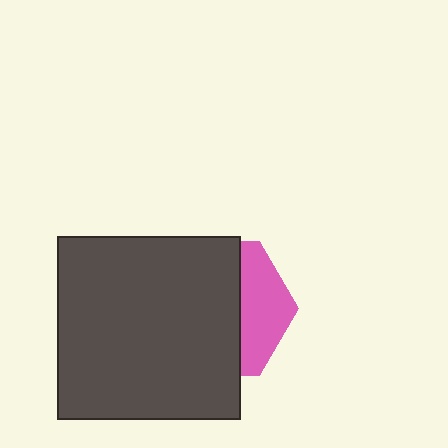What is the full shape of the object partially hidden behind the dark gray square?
The partially hidden object is a pink hexagon.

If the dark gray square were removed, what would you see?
You would see the complete pink hexagon.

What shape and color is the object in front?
The object in front is a dark gray square.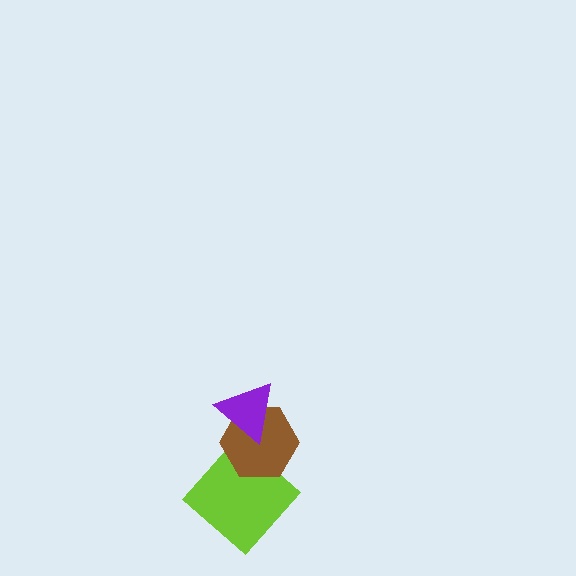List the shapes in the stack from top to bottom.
From top to bottom: the purple triangle, the brown hexagon, the lime diamond.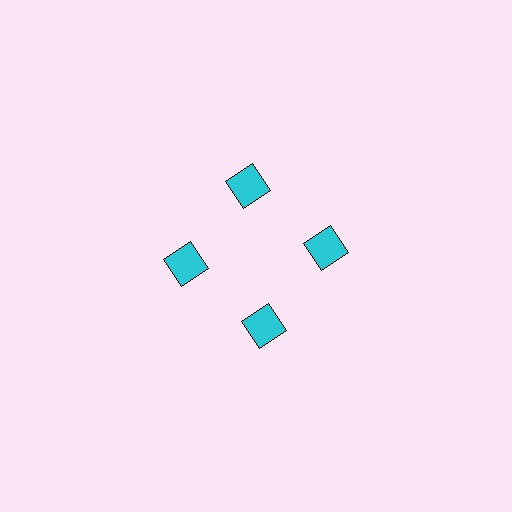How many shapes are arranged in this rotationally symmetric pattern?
There are 4 shapes, arranged in 4 groups of 1.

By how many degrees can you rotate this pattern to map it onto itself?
The pattern maps onto itself every 90 degrees of rotation.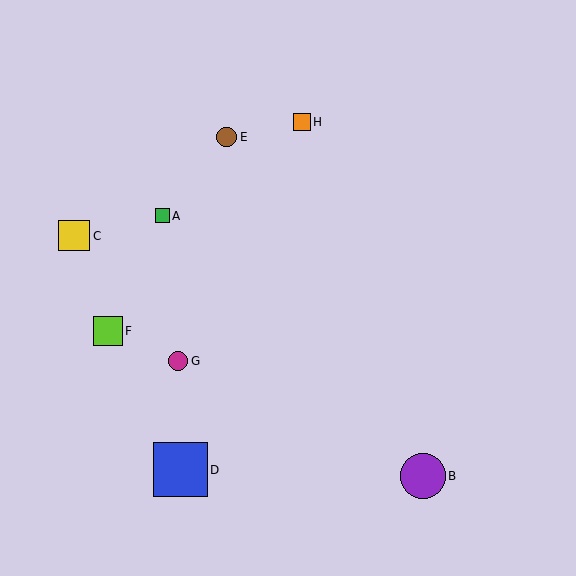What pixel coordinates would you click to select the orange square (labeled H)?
Click at (302, 122) to select the orange square H.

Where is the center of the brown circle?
The center of the brown circle is at (227, 137).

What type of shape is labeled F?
Shape F is a lime square.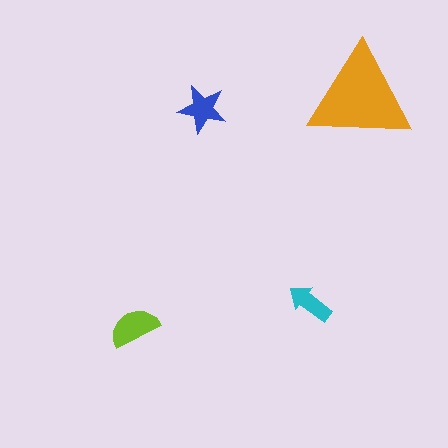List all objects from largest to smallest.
The orange triangle, the lime semicircle, the blue star, the cyan arrow.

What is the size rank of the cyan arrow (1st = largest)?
4th.